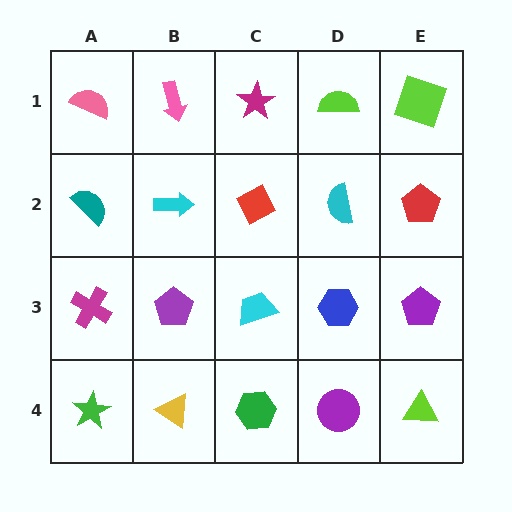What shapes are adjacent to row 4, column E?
A purple pentagon (row 3, column E), a purple circle (row 4, column D).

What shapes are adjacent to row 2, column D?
A lime semicircle (row 1, column D), a blue hexagon (row 3, column D), a red diamond (row 2, column C), a red pentagon (row 2, column E).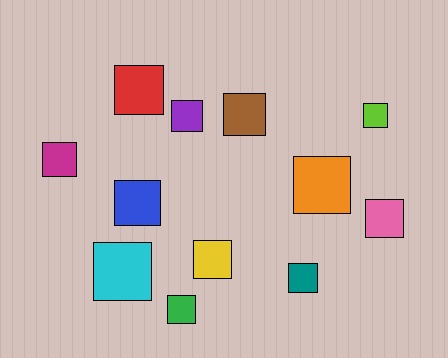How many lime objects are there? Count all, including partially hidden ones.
There is 1 lime object.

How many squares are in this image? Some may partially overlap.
There are 12 squares.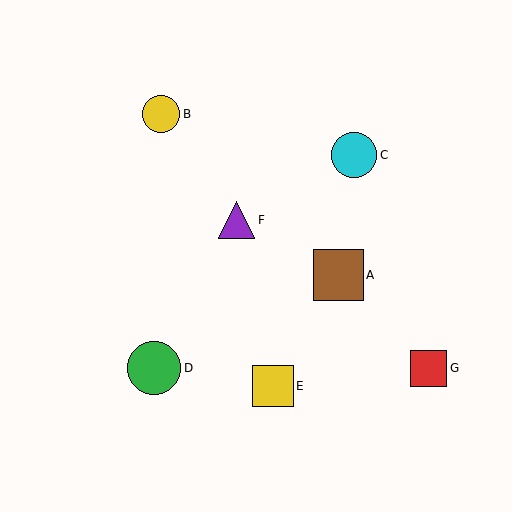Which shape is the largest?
The green circle (labeled D) is the largest.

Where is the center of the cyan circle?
The center of the cyan circle is at (354, 155).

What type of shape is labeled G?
Shape G is a red square.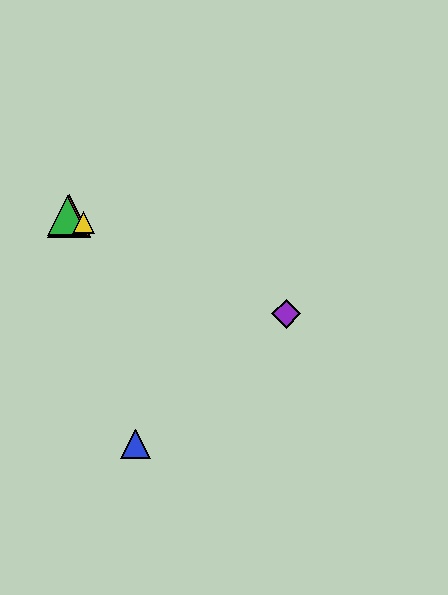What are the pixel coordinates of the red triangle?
The red triangle is at (69, 216).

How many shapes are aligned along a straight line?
4 shapes (the red triangle, the green triangle, the yellow triangle, the purple diamond) are aligned along a straight line.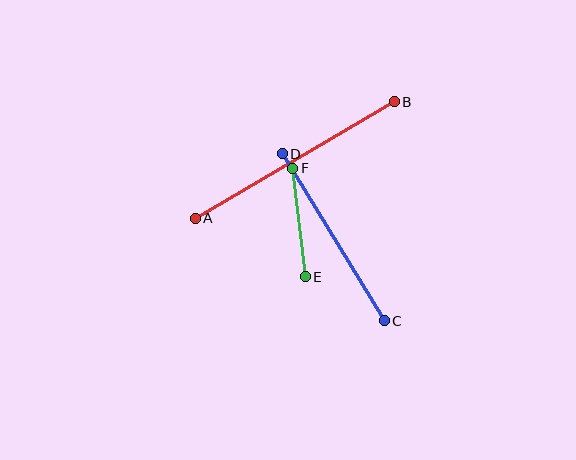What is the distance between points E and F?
The distance is approximately 109 pixels.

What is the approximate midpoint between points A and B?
The midpoint is at approximately (295, 160) pixels.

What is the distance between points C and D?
The distance is approximately 196 pixels.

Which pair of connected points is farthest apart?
Points A and B are farthest apart.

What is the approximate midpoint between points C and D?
The midpoint is at approximately (333, 237) pixels.